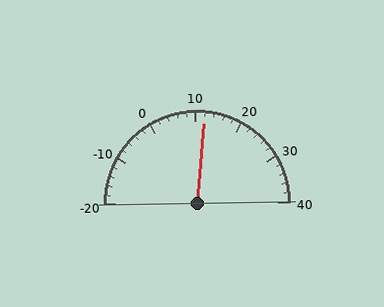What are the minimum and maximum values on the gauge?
The gauge ranges from -20 to 40.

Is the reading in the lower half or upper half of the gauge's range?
The reading is in the upper half of the range (-20 to 40).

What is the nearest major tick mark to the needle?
The nearest major tick mark is 10.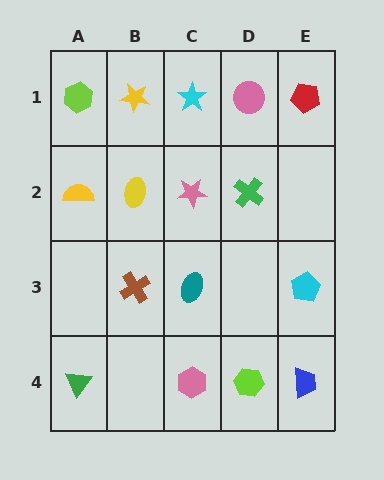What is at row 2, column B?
A yellow ellipse.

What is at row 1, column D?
A pink circle.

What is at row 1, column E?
A red pentagon.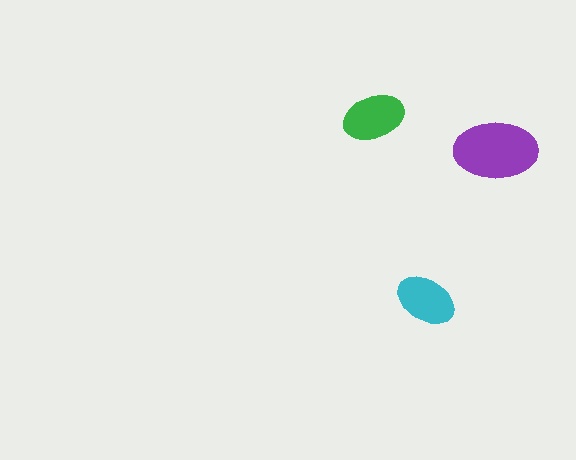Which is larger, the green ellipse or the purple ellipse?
The purple one.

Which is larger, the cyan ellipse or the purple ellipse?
The purple one.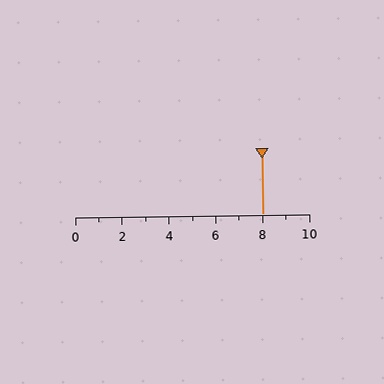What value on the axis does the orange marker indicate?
The marker indicates approximately 8.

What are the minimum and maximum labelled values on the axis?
The axis runs from 0 to 10.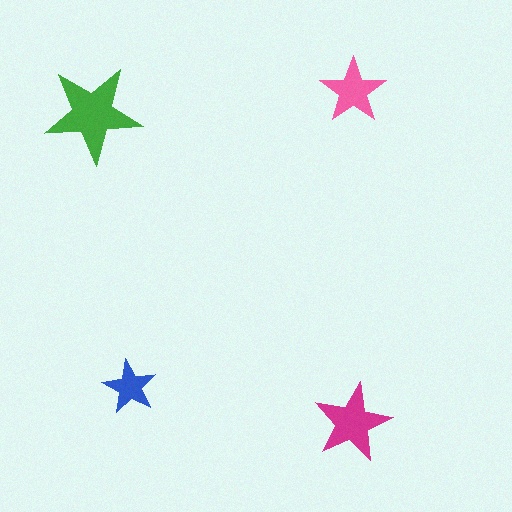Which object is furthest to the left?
The green star is leftmost.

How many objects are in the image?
There are 4 objects in the image.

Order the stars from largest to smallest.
the green one, the magenta one, the pink one, the blue one.